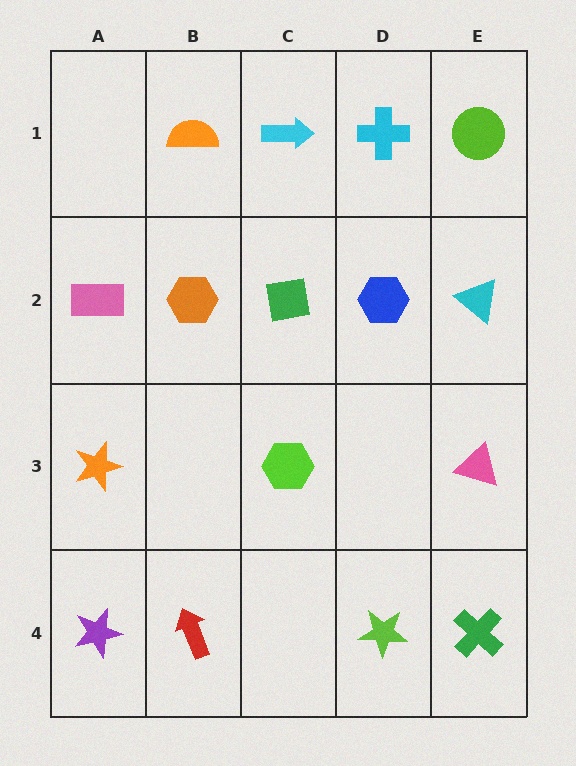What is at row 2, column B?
An orange hexagon.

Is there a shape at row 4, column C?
No, that cell is empty.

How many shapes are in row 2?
5 shapes.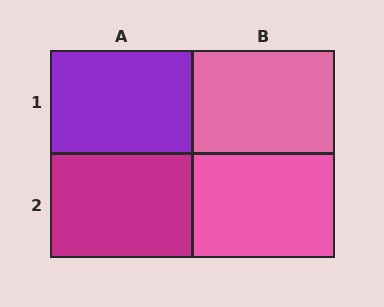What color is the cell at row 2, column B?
Pink.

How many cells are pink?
2 cells are pink.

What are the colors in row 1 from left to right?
Purple, pink.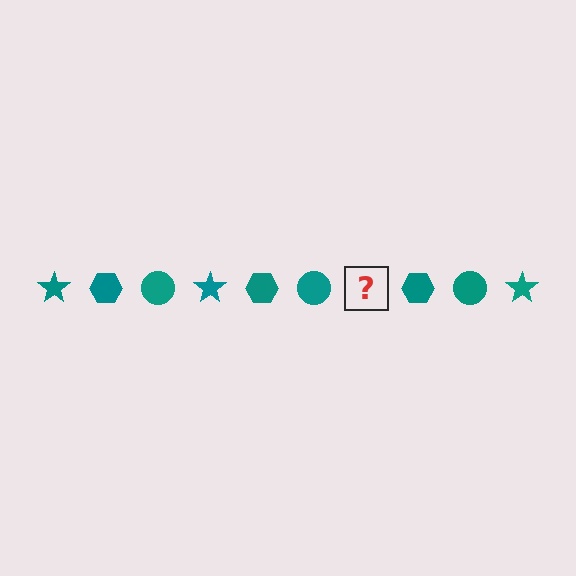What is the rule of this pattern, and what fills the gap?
The rule is that the pattern cycles through star, hexagon, circle shapes in teal. The gap should be filled with a teal star.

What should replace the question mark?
The question mark should be replaced with a teal star.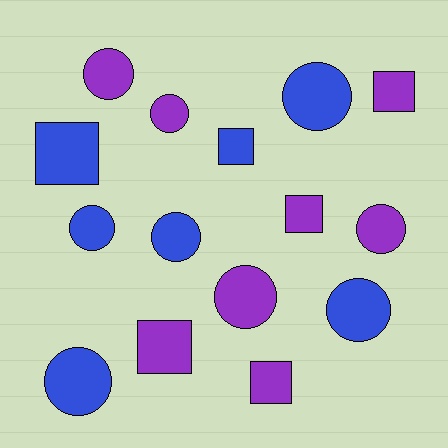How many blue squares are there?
There are 2 blue squares.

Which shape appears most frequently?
Circle, with 9 objects.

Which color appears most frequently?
Purple, with 8 objects.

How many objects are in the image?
There are 15 objects.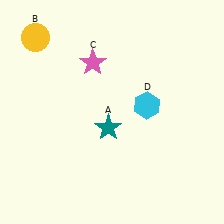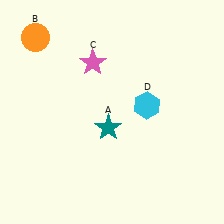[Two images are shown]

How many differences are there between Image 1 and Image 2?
There is 1 difference between the two images.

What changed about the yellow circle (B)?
In Image 1, B is yellow. In Image 2, it changed to orange.